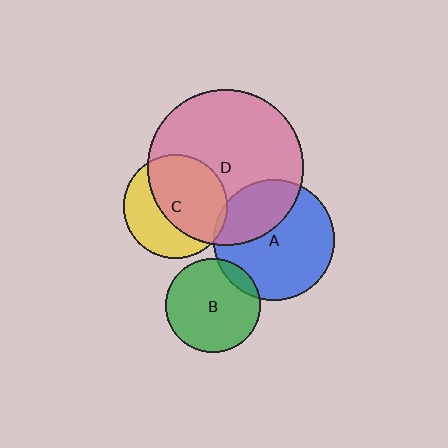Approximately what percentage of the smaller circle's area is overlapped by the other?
Approximately 35%.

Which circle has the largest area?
Circle D (pink).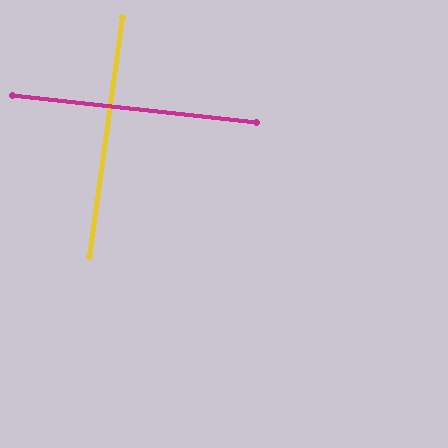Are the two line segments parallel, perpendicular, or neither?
Perpendicular — they meet at approximately 88°.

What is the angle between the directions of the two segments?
Approximately 88 degrees.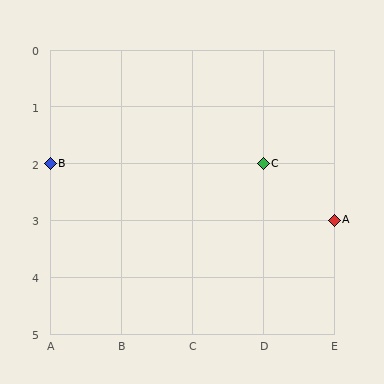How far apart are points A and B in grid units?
Points A and B are 4 columns and 1 row apart (about 4.1 grid units diagonally).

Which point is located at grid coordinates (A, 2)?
Point B is at (A, 2).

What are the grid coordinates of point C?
Point C is at grid coordinates (D, 2).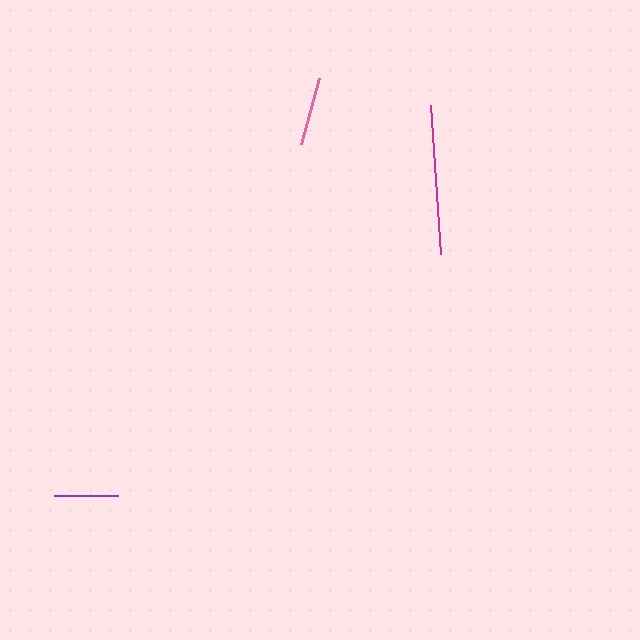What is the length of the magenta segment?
The magenta segment is approximately 149 pixels long.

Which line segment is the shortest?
The purple line is the shortest at approximately 64 pixels.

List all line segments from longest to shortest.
From longest to shortest: magenta, pink, purple.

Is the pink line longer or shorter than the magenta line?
The magenta line is longer than the pink line.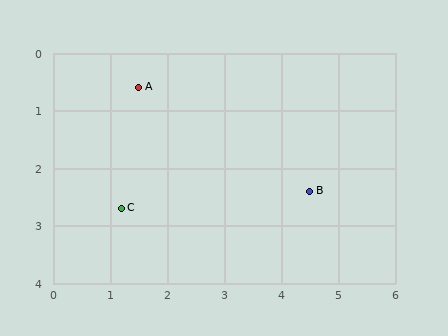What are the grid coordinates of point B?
Point B is at approximately (4.5, 2.4).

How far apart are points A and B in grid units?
Points A and B are about 3.5 grid units apart.